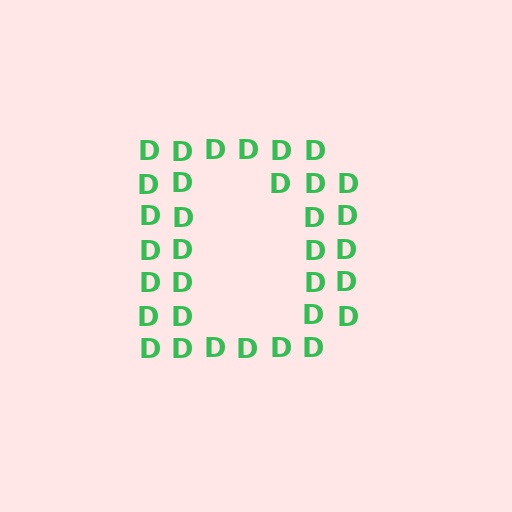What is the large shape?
The large shape is the letter D.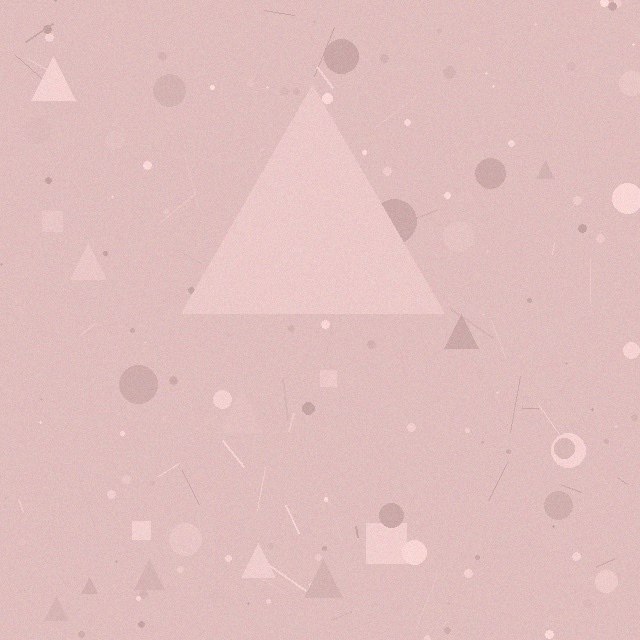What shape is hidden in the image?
A triangle is hidden in the image.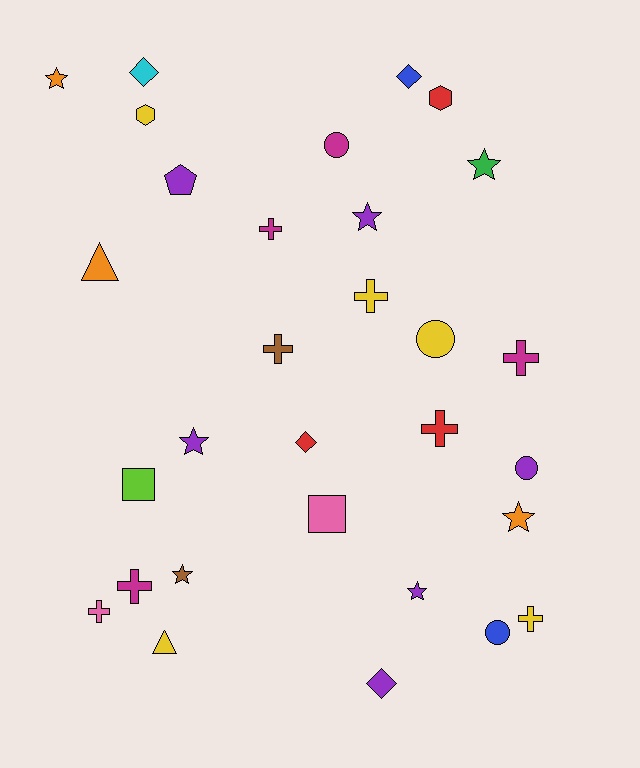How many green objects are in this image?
There is 1 green object.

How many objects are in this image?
There are 30 objects.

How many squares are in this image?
There are 2 squares.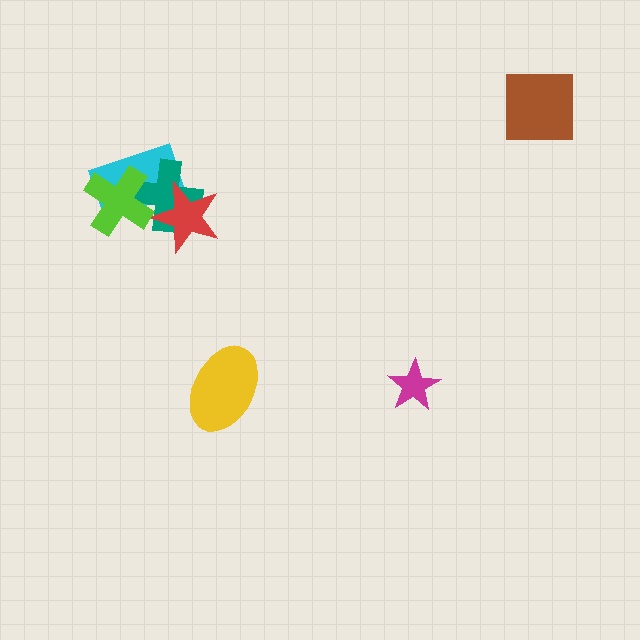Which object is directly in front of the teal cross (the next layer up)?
The red star is directly in front of the teal cross.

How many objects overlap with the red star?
2 objects overlap with the red star.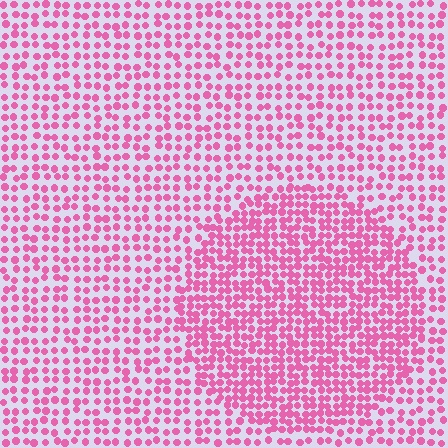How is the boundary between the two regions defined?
The boundary is defined by a change in element density (approximately 1.7x ratio). All elements are the same color, size, and shape.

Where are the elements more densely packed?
The elements are more densely packed inside the circle boundary.